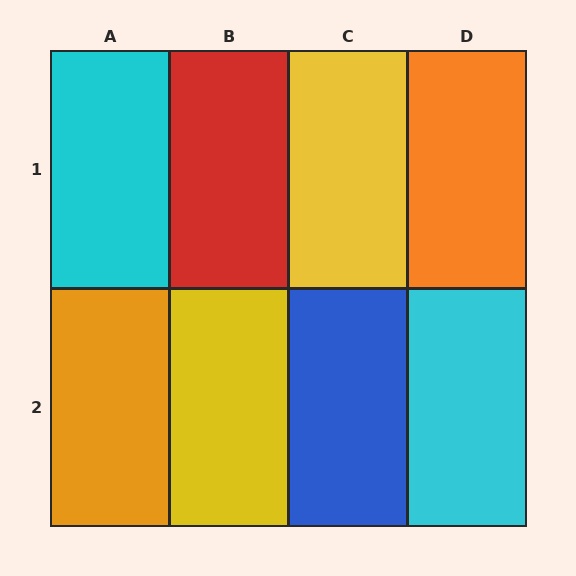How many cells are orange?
2 cells are orange.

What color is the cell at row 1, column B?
Red.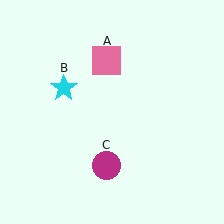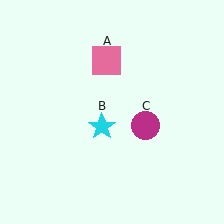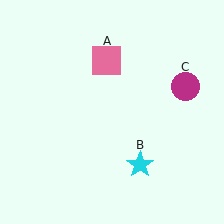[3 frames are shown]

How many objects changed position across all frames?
2 objects changed position: cyan star (object B), magenta circle (object C).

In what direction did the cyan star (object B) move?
The cyan star (object B) moved down and to the right.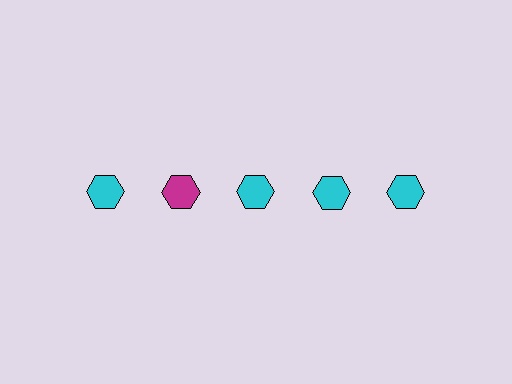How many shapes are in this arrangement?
There are 5 shapes arranged in a grid pattern.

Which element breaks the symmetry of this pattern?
The magenta hexagon in the top row, second from left column breaks the symmetry. All other shapes are cyan hexagons.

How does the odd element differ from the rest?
It has a different color: magenta instead of cyan.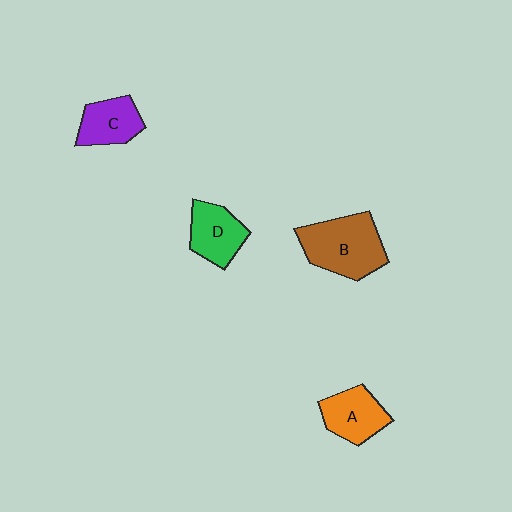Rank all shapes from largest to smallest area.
From largest to smallest: B (brown), D (green), A (orange), C (purple).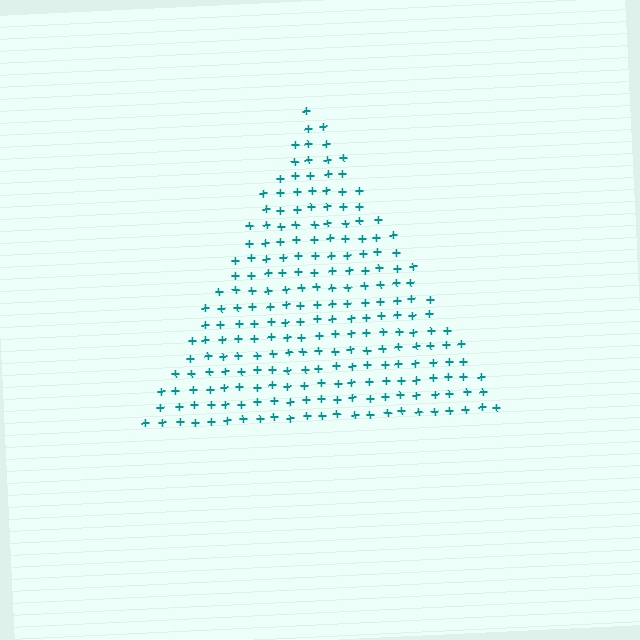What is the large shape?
The large shape is a triangle.